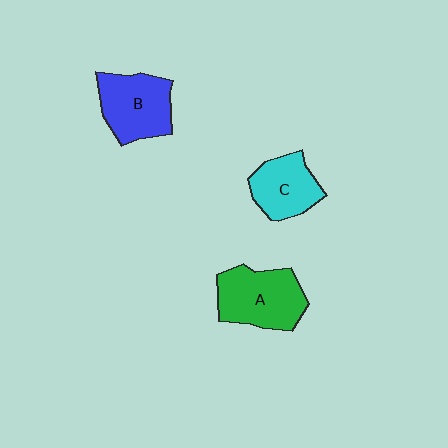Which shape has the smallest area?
Shape C (cyan).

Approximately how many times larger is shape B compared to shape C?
Approximately 1.2 times.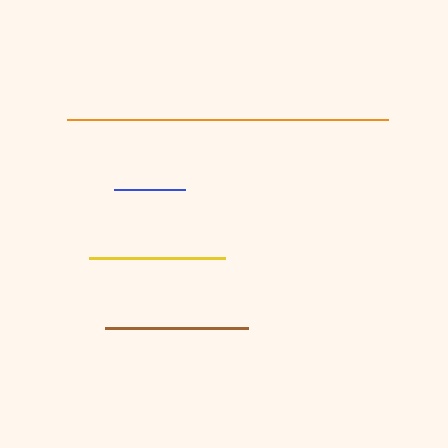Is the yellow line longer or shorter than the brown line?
The brown line is longer than the yellow line.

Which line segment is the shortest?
The blue line is the shortest at approximately 71 pixels.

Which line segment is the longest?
The orange line is the longest at approximately 321 pixels.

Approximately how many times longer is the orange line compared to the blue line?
The orange line is approximately 4.5 times the length of the blue line.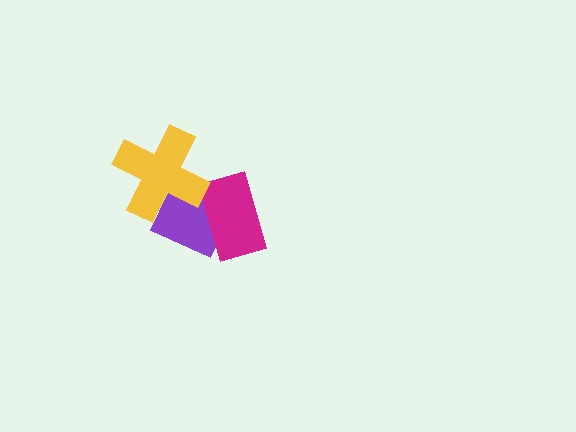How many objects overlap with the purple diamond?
2 objects overlap with the purple diamond.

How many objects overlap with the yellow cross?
1 object overlaps with the yellow cross.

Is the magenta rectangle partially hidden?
No, no other shape covers it.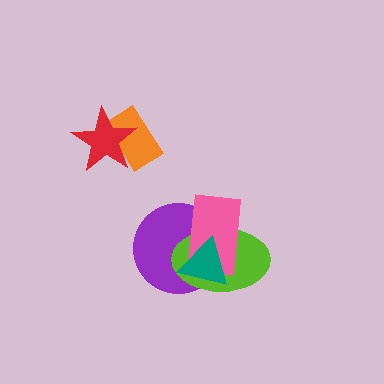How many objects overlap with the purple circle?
3 objects overlap with the purple circle.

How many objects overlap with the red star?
1 object overlaps with the red star.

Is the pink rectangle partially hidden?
Yes, it is partially covered by another shape.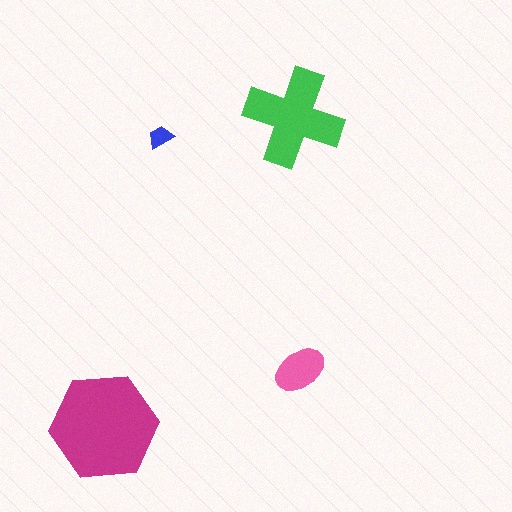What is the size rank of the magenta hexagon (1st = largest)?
1st.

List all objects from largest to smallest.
The magenta hexagon, the green cross, the pink ellipse, the blue trapezoid.